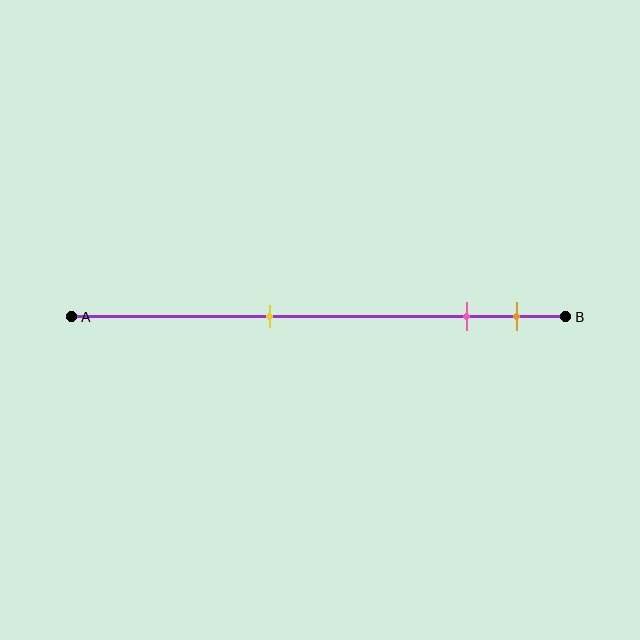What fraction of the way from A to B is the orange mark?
The orange mark is approximately 90% (0.9) of the way from A to B.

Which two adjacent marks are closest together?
The pink and orange marks are the closest adjacent pair.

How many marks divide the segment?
There are 3 marks dividing the segment.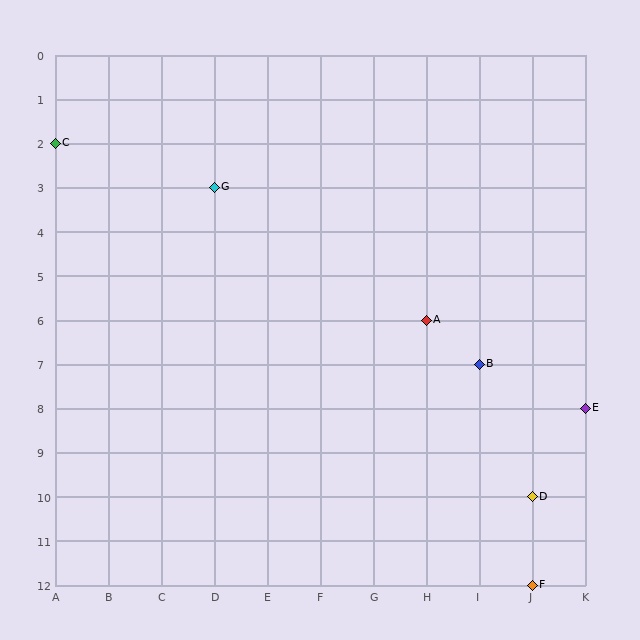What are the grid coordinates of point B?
Point B is at grid coordinates (I, 7).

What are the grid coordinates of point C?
Point C is at grid coordinates (A, 2).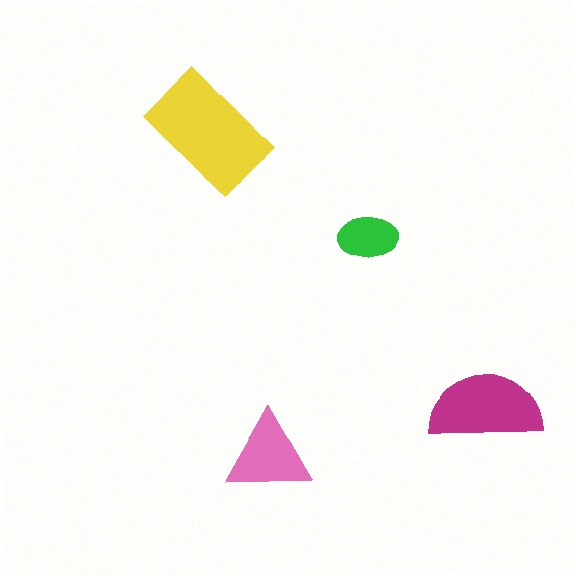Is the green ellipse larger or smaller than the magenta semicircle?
Smaller.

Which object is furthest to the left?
The yellow rectangle is leftmost.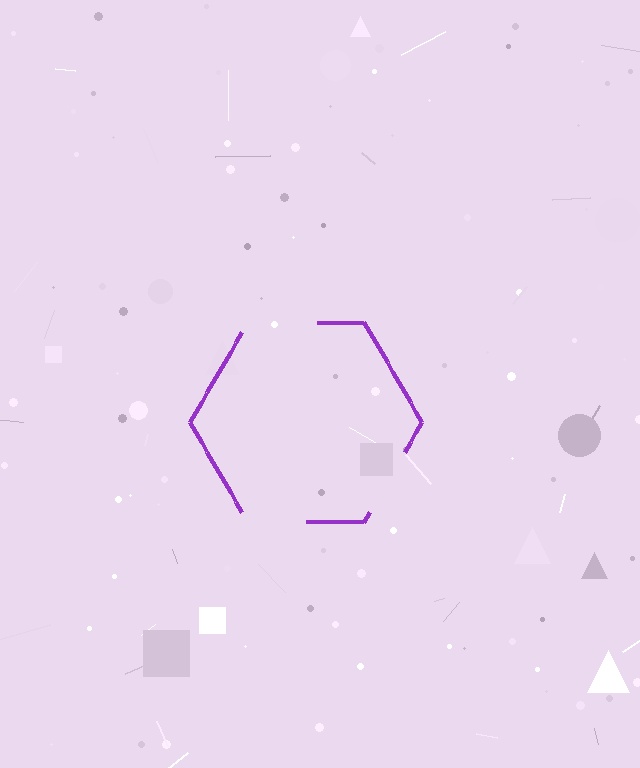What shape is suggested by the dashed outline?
The dashed outline suggests a hexagon.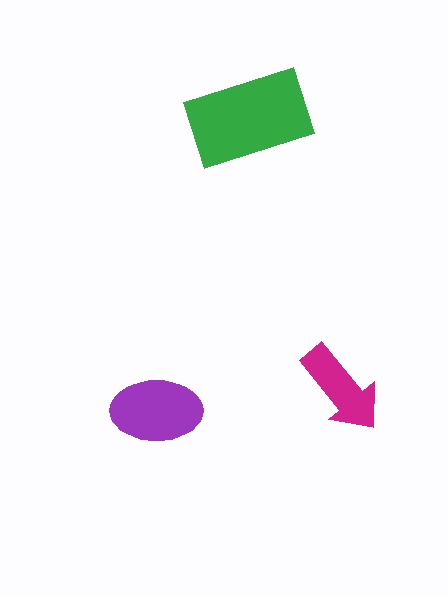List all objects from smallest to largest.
The magenta arrow, the purple ellipse, the green rectangle.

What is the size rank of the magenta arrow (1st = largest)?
3rd.